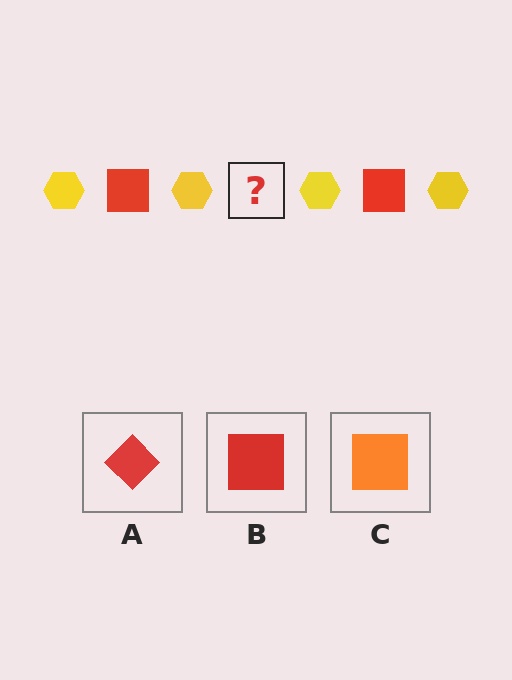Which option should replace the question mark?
Option B.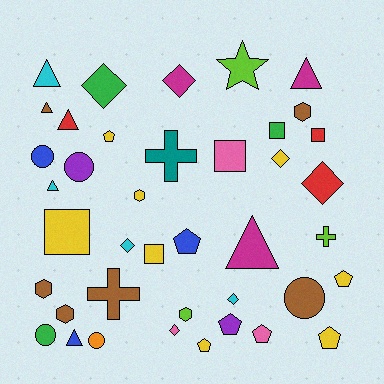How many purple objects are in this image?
There are 2 purple objects.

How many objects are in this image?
There are 40 objects.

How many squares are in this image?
There are 5 squares.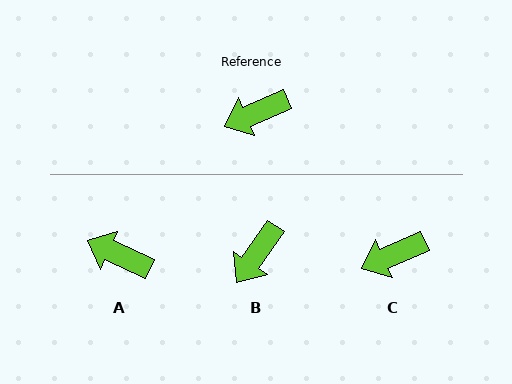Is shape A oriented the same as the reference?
No, it is off by about 48 degrees.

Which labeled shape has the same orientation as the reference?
C.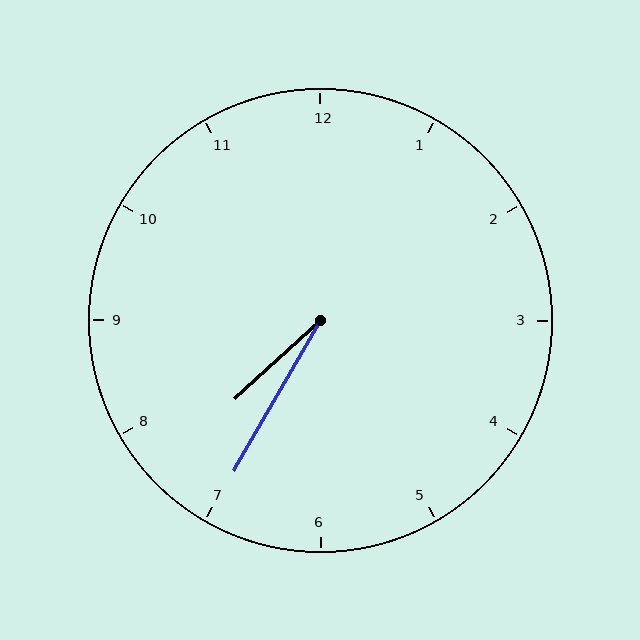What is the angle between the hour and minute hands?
Approximately 18 degrees.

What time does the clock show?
7:35.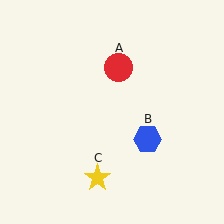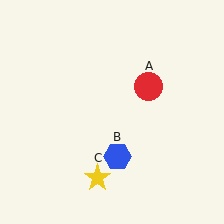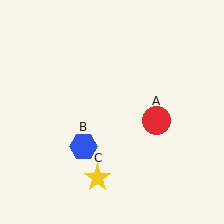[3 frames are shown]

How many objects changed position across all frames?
2 objects changed position: red circle (object A), blue hexagon (object B).